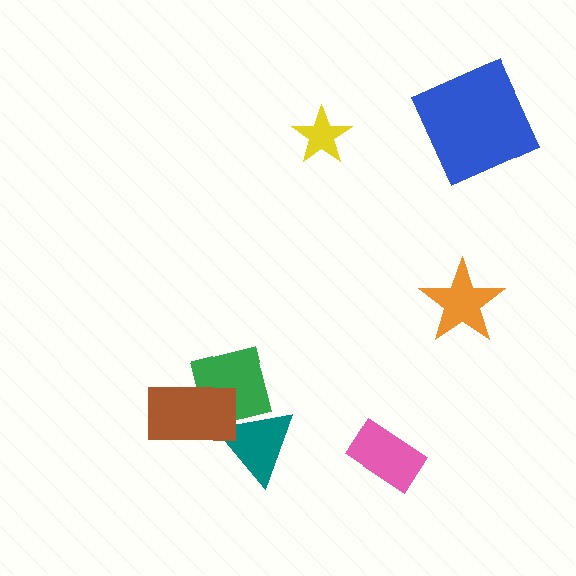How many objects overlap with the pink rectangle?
0 objects overlap with the pink rectangle.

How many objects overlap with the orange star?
0 objects overlap with the orange star.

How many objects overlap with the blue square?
0 objects overlap with the blue square.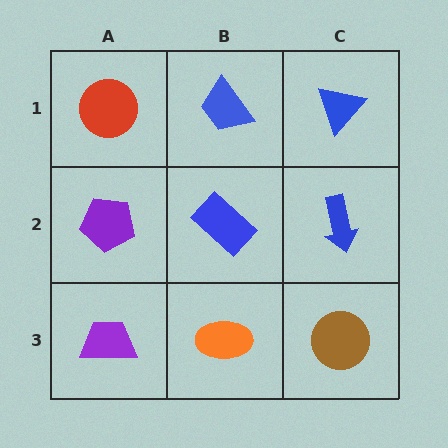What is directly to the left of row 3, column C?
An orange ellipse.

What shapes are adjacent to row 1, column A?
A purple pentagon (row 2, column A), a blue trapezoid (row 1, column B).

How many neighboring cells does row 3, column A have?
2.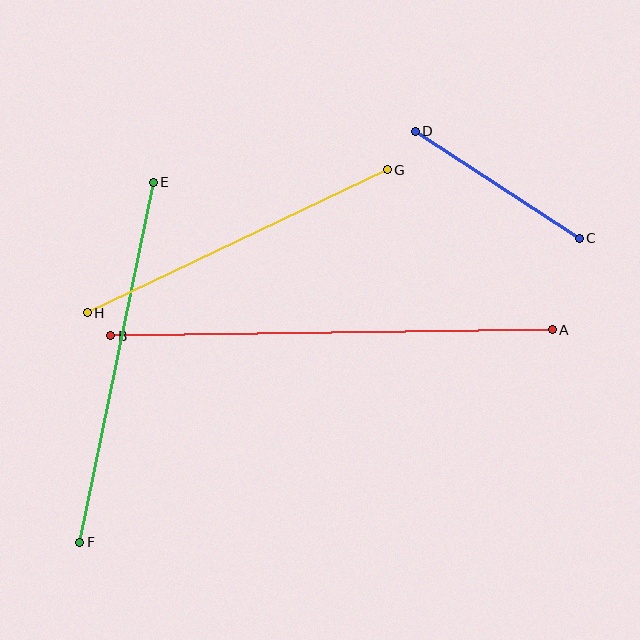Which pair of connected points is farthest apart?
Points A and B are farthest apart.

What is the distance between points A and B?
The distance is approximately 441 pixels.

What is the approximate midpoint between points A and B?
The midpoint is at approximately (331, 333) pixels.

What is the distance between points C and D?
The distance is approximately 195 pixels.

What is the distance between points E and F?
The distance is approximately 367 pixels.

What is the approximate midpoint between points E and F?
The midpoint is at approximately (117, 362) pixels.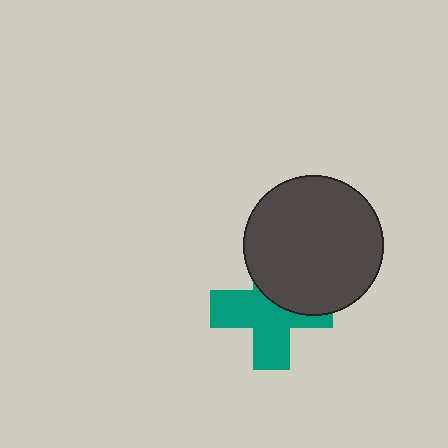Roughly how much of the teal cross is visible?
About half of it is visible (roughly 61%).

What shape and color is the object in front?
The object in front is a dark gray circle.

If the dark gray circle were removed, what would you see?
You would see the complete teal cross.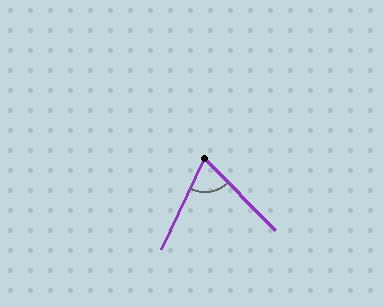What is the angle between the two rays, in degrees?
Approximately 70 degrees.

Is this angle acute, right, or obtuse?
It is acute.